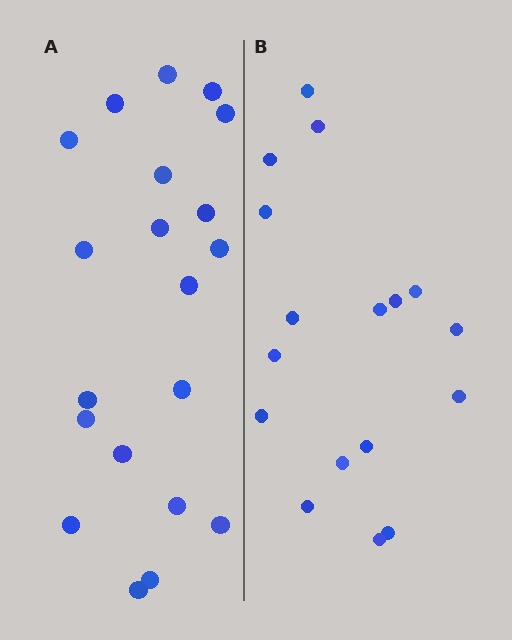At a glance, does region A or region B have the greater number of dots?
Region A (the left region) has more dots.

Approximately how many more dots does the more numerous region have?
Region A has just a few more — roughly 2 or 3 more dots than region B.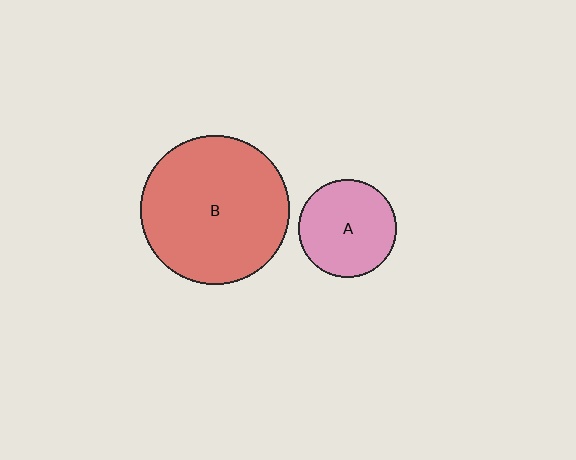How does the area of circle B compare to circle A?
Approximately 2.3 times.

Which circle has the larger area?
Circle B (red).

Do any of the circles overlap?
No, none of the circles overlap.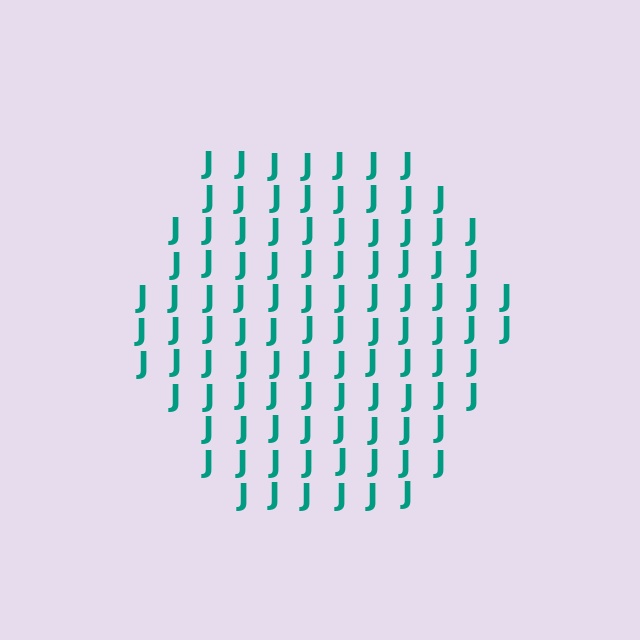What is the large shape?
The large shape is a hexagon.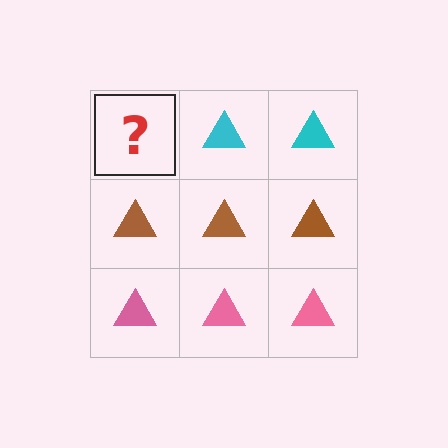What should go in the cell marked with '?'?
The missing cell should contain a cyan triangle.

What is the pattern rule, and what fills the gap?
The rule is that each row has a consistent color. The gap should be filled with a cyan triangle.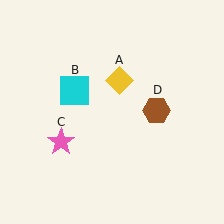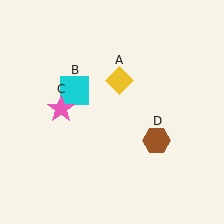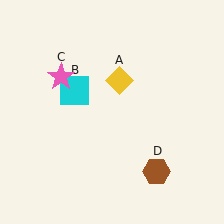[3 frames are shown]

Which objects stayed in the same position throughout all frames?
Yellow diamond (object A) and cyan square (object B) remained stationary.